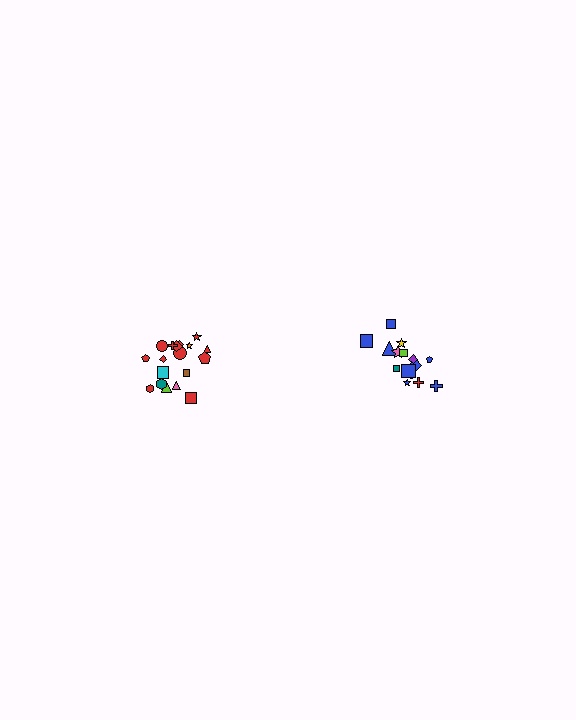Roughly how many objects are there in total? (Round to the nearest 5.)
Roughly 35 objects in total.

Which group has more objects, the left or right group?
The left group.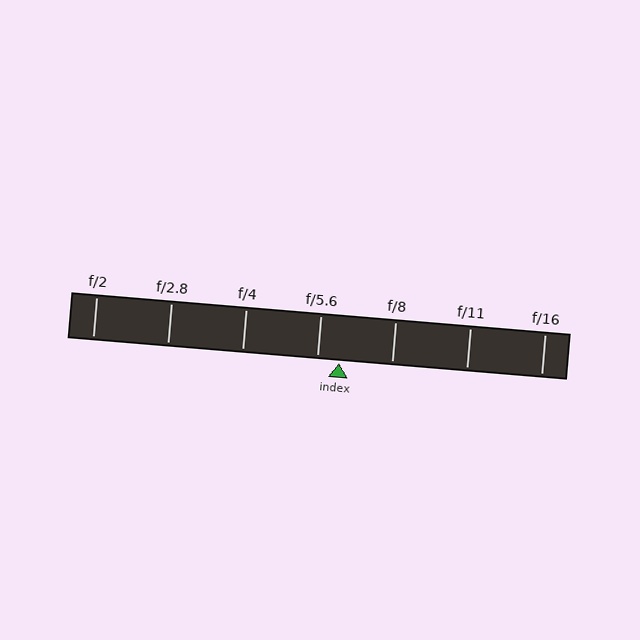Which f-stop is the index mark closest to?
The index mark is closest to f/5.6.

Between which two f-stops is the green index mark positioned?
The index mark is between f/5.6 and f/8.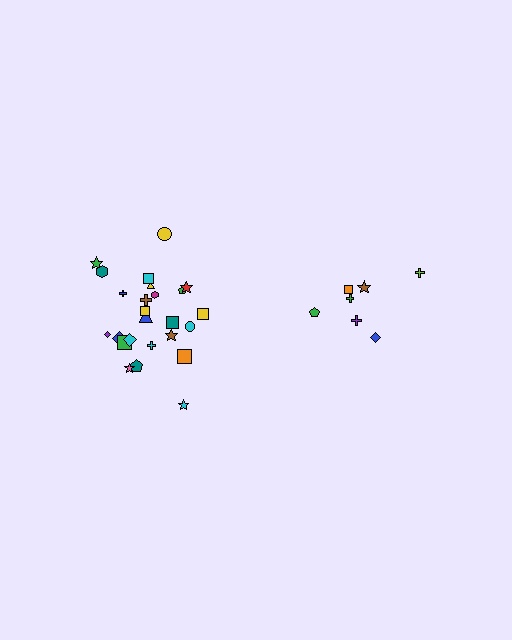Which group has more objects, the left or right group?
The left group.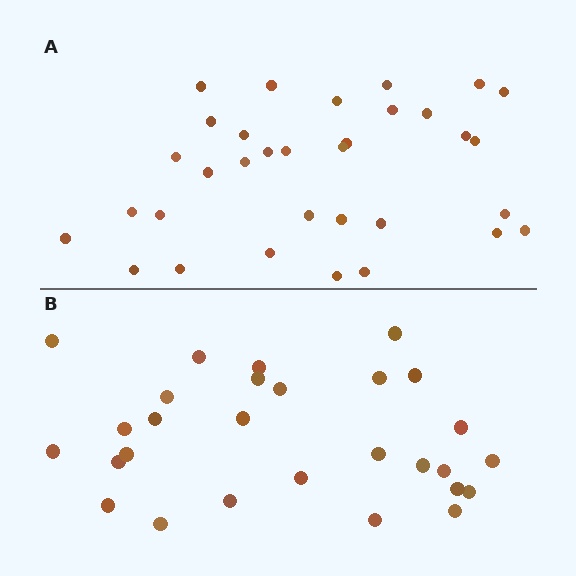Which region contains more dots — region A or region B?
Region A (the top region) has more dots.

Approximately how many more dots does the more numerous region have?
Region A has about 5 more dots than region B.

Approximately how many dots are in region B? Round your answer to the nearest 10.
About 30 dots. (The exact count is 28, which rounds to 30.)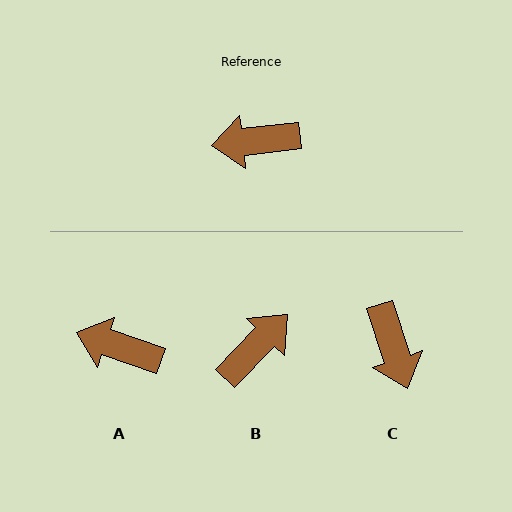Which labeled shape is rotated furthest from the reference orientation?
B, about 141 degrees away.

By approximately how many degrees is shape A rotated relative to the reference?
Approximately 25 degrees clockwise.